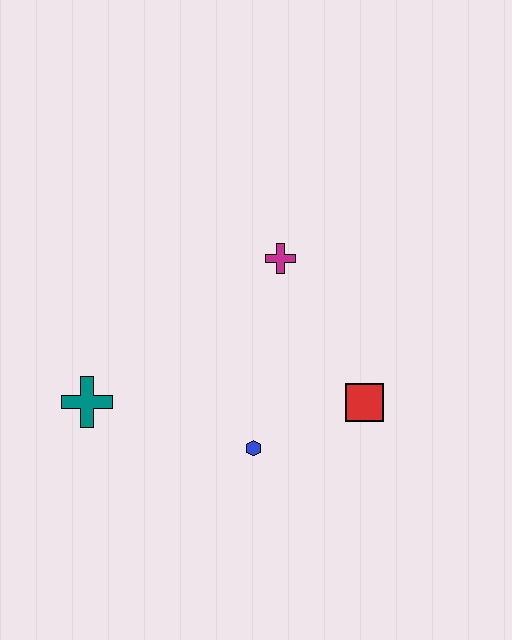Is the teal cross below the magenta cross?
Yes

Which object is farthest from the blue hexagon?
The magenta cross is farthest from the blue hexagon.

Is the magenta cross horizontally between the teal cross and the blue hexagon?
No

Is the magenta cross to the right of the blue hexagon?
Yes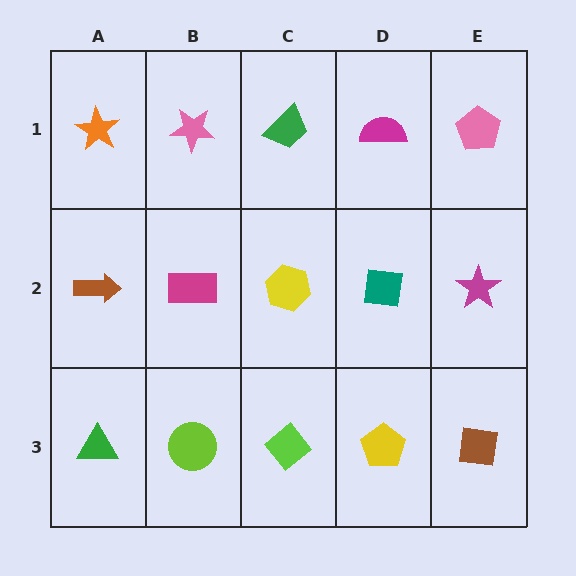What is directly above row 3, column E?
A magenta star.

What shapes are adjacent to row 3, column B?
A magenta rectangle (row 2, column B), a green triangle (row 3, column A), a lime diamond (row 3, column C).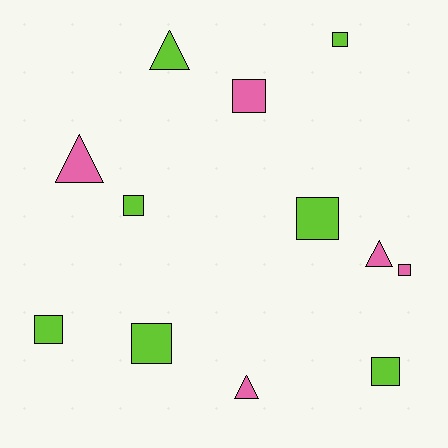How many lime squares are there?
There are 6 lime squares.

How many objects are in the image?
There are 12 objects.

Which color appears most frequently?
Lime, with 7 objects.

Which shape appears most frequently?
Square, with 8 objects.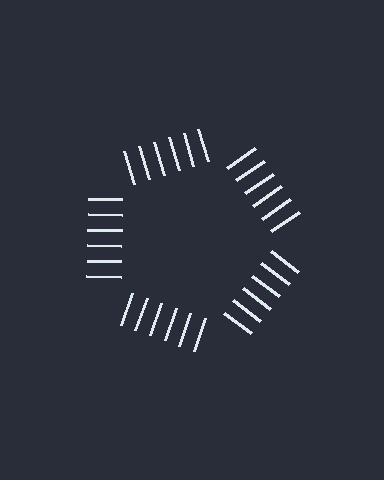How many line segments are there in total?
30 — 6 along each of the 5 edges.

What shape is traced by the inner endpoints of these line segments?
An illusory pentagon — the line segments terminate on its edges but no continuous stroke is drawn.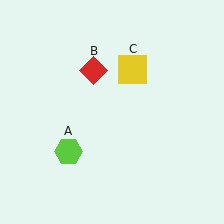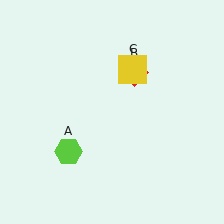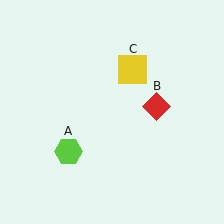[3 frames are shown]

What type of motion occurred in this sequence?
The red diamond (object B) rotated clockwise around the center of the scene.